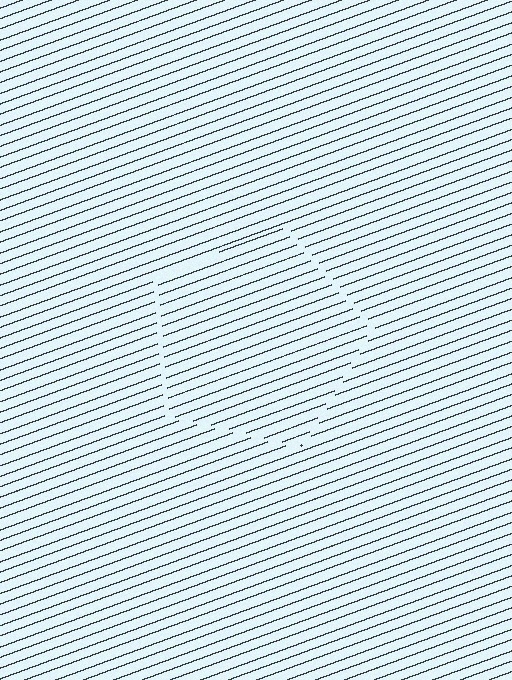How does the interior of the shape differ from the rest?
The interior of the shape contains the same grating, shifted by half a period — the contour is defined by the phase discontinuity where line-ends from the inner and outer gratings abut.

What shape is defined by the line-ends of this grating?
An illusory pentagon. The interior of the shape contains the same grating, shifted by half a period — the contour is defined by the phase discontinuity where line-ends from the inner and outer gratings abut.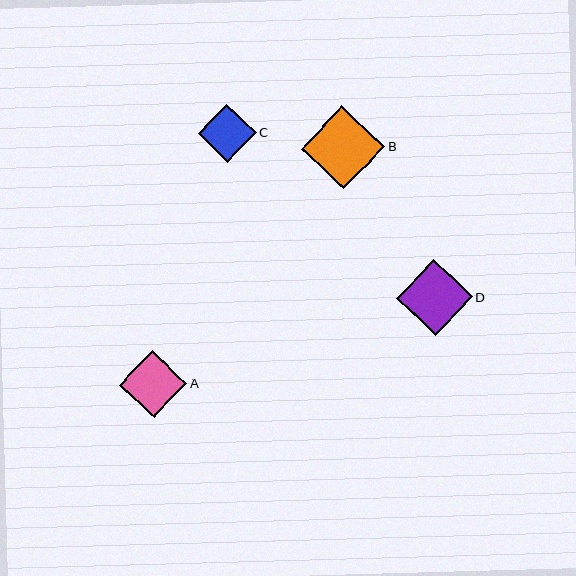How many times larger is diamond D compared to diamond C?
Diamond D is approximately 1.3 times the size of diamond C.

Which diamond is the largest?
Diamond B is the largest with a size of approximately 83 pixels.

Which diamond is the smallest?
Diamond C is the smallest with a size of approximately 58 pixels.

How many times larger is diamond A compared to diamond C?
Diamond A is approximately 1.2 times the size of diamond C.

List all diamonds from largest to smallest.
From largest to smallest: B, D, A, C.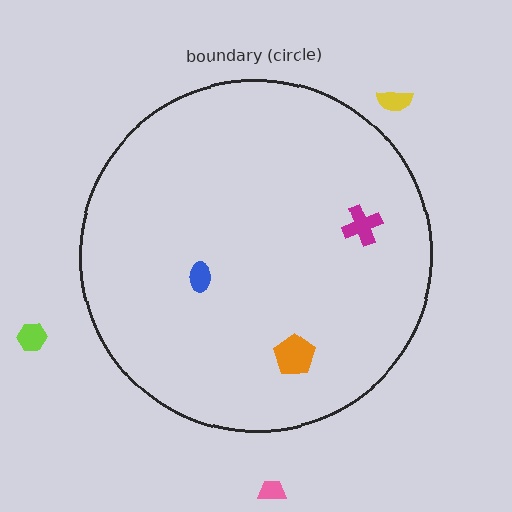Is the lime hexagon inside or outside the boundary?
Outside.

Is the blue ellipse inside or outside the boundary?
Inside.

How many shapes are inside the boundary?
3 inside, 3 outside.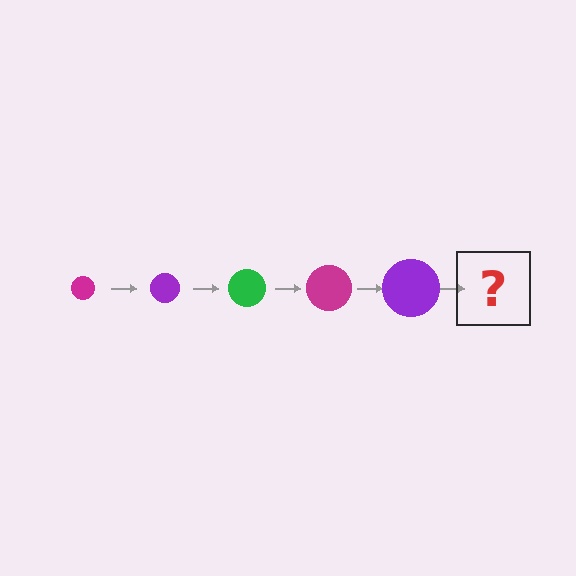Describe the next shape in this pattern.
It should be a green circle, larger than the previous one.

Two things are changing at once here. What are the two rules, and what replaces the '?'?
The two rules are that the circle grows larger each step and the color cycles through magenta, purple, and green. The '?' should be a green circle, larger than the previous one.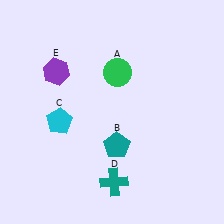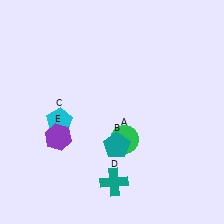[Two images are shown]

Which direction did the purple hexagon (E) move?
The purple hexagon (E) moved down.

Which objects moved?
The objects that moved are: the green circle (A), the purple hexagon (E).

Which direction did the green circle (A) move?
The green circle (A) moved down.